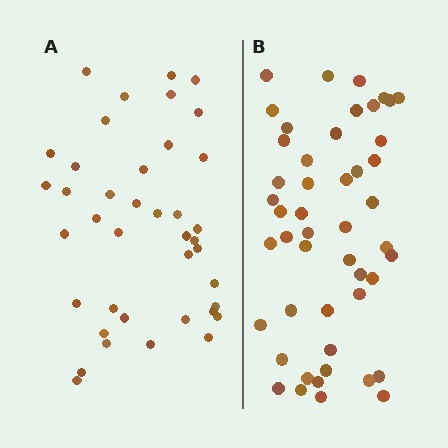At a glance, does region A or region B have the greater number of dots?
Region B (the right region) has more dots.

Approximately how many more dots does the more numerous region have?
Region B has roughly 8 or so more dots than region A.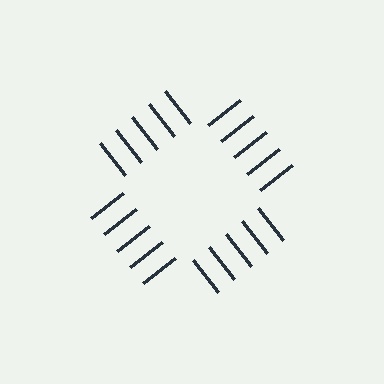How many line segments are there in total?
20 — 5 along each of the 4 edges.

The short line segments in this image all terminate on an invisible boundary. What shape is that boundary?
An illusory square — the line segments terminate on its edges but no continuous stroke is drawn.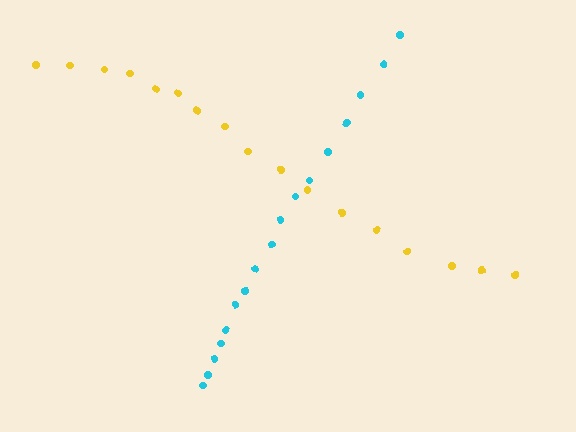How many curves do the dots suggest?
There are 2 distinct paths.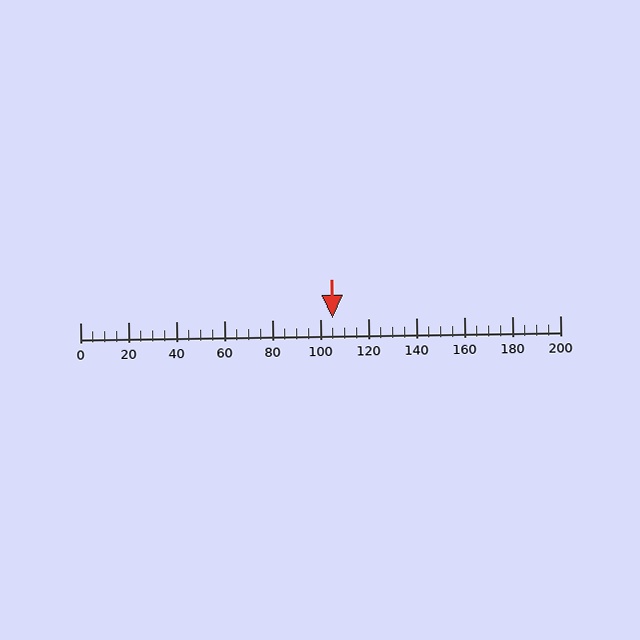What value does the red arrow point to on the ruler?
The red arrow points to approximately 105.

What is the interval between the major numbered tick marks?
The major tick marks are spaced 20 units apart.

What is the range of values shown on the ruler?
The ruler shows values from 0 to 200.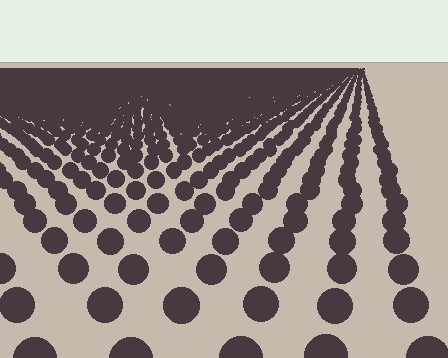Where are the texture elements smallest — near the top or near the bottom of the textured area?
Near the top.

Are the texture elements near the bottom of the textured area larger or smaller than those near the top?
Larger. Near the bottom, elements are closer to the viewer and appear at a bigger on-screen size.